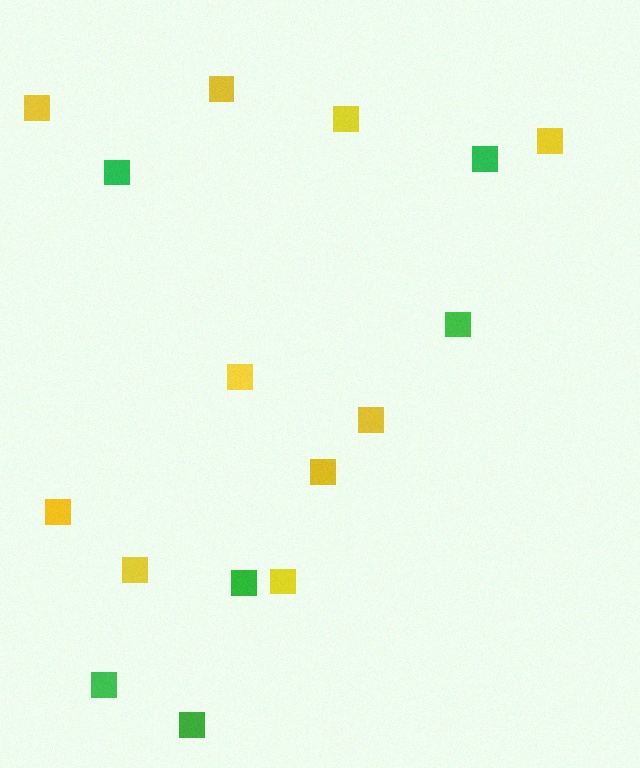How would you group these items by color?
There are 2 groups: one group of yellow squares (10) and one group of green squares (6).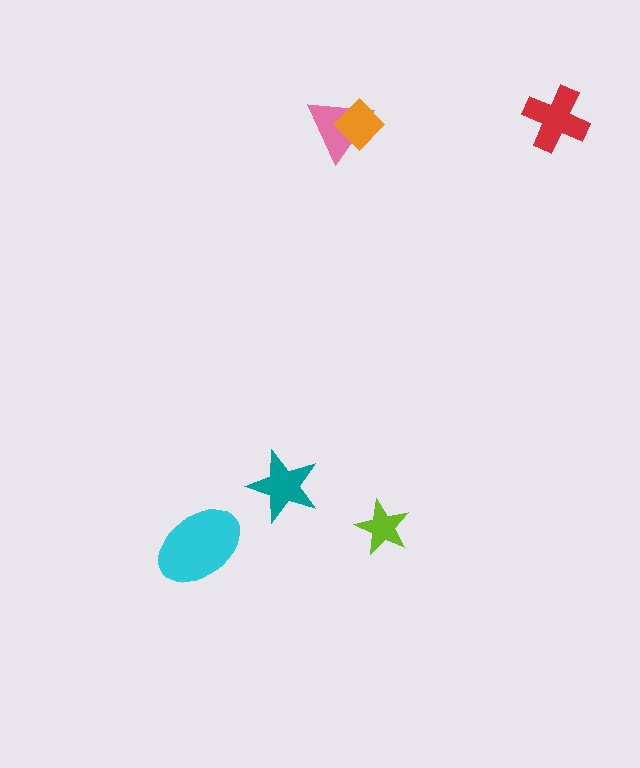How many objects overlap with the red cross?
0 objects overlap with the red cross.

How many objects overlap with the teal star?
0 objects overlap with the teal star.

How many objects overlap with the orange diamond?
1 object overlaps with the orange diamond.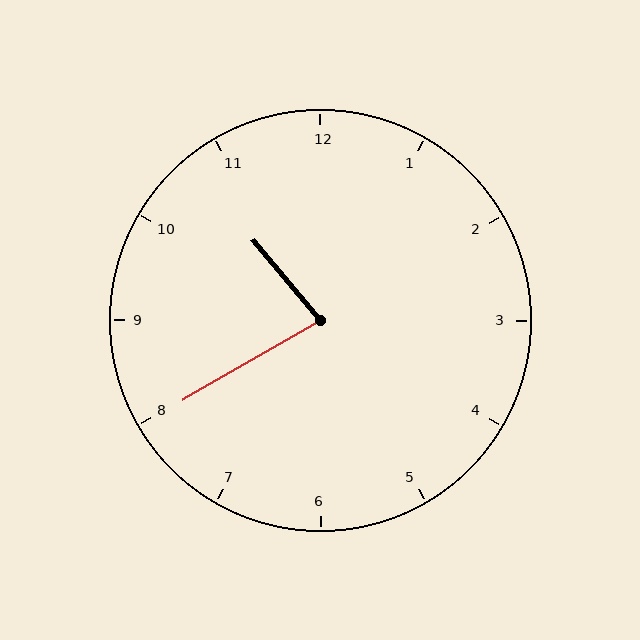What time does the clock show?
10:40.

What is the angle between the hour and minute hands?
Approximately 80 degrees.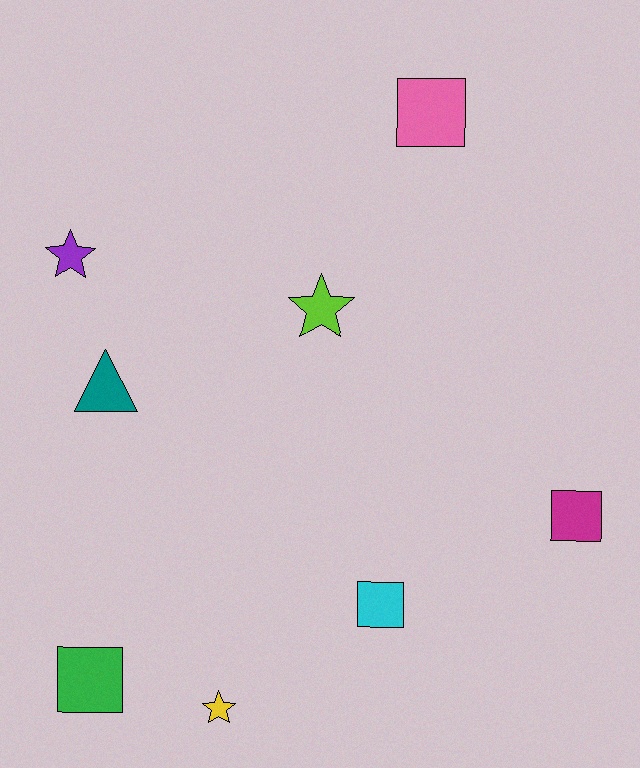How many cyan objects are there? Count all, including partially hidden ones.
There is 1 cyan object.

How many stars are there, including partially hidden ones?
There are 3 stars.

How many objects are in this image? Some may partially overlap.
There are 8 objects.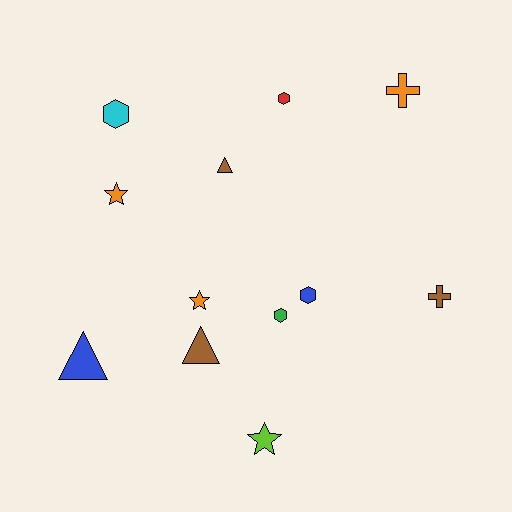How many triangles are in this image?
There are 3 triangles.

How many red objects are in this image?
There is 1 red object.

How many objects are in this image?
There are 12 objects.